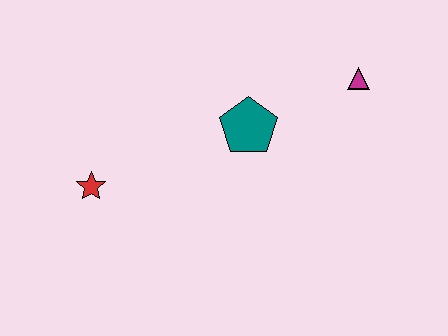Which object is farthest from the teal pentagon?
The red star is farthest from the teal pentagon.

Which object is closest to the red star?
The teal pentagon is closest to the red star.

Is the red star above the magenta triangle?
No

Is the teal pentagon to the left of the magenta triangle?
Yes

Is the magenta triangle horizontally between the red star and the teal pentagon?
No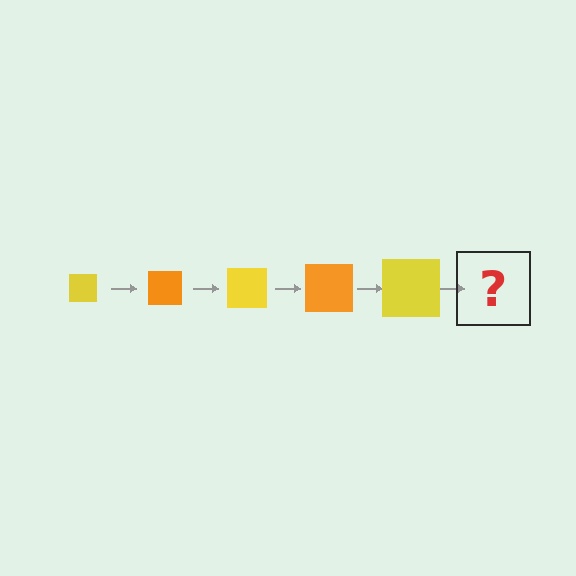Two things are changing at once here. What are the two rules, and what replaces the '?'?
The two rules are that the square grows larger each step and the color cycles through yellow and orange. The '?' should be an orange square, larger than the previous one.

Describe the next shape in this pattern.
It should be an orange square, larger than the previous one.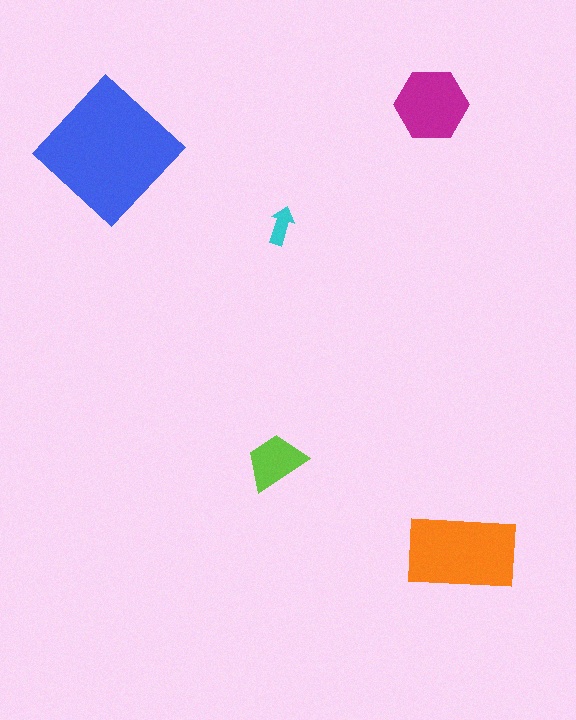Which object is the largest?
The blue diamond.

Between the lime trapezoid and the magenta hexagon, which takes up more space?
The magenta hexagon.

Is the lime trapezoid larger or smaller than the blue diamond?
Smaller.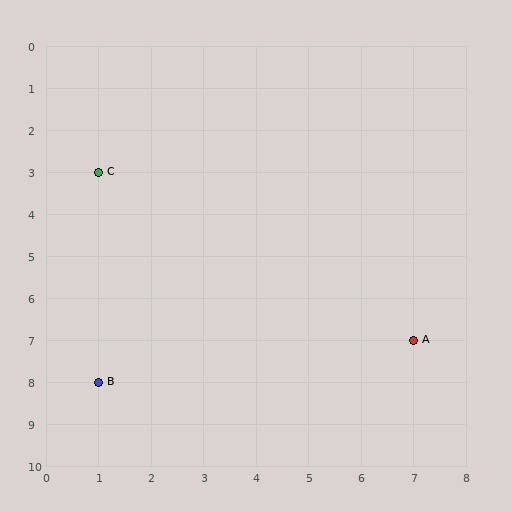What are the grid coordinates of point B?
Point B is at grid coordinates (1, 8).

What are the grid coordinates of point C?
Point C is at grid coordinates (1, 3).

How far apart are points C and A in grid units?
Points C and A are 6 columns and 4 rows apart (about 7.2 grid units diagonally).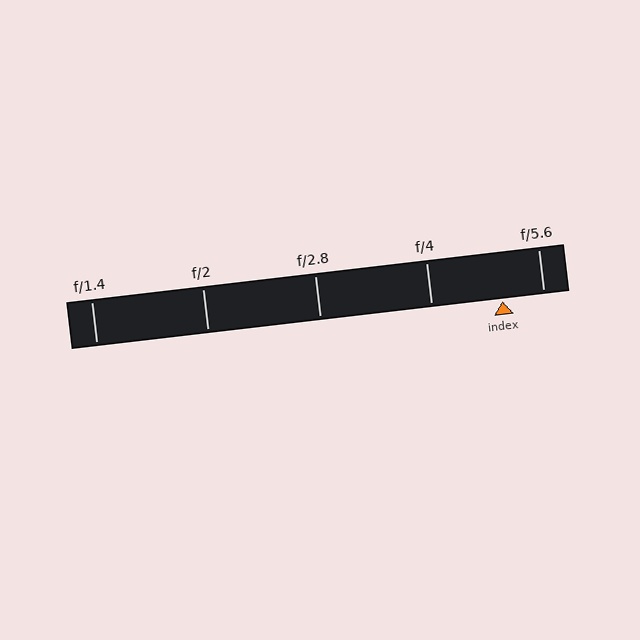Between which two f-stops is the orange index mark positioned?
The index mark is between f/4 and f/5.6.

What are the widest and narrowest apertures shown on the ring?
The widest aperture shown is f/1.4 and the narrowest is f/5.6.